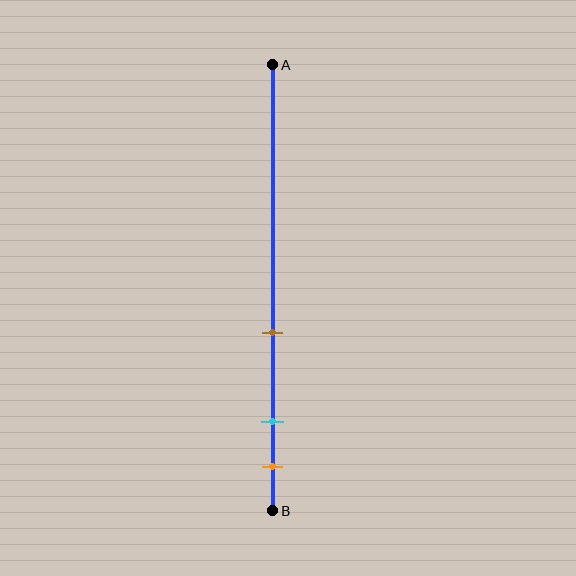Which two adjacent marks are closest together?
The cyan and orange marks are the closest adjacent pair.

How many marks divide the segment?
There are 3 marks dividing the segment.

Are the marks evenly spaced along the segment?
No, the marks are not evenly spaced.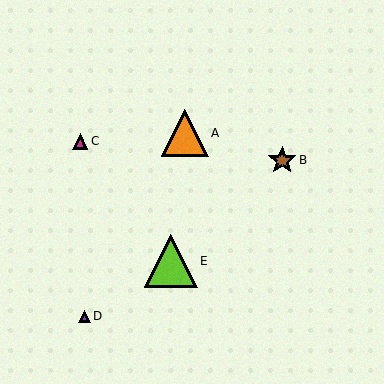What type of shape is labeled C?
Shape C is a magenta triangle.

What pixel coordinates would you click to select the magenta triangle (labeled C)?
Click at (80, 141) to select the magenta triangle C.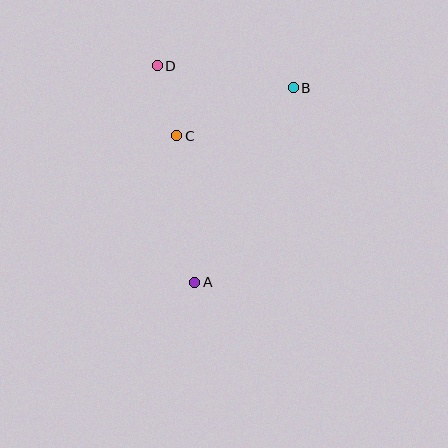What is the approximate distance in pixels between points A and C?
The distance between A and C is approximately 148 pixels.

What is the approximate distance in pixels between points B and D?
The distance between B and D is approximately 138 pixels.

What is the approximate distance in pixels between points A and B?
The distance between A and B is approximately 218 pixels.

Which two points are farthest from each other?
Points A and D are farthest from each other.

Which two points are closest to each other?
Points C and D are closest to each other.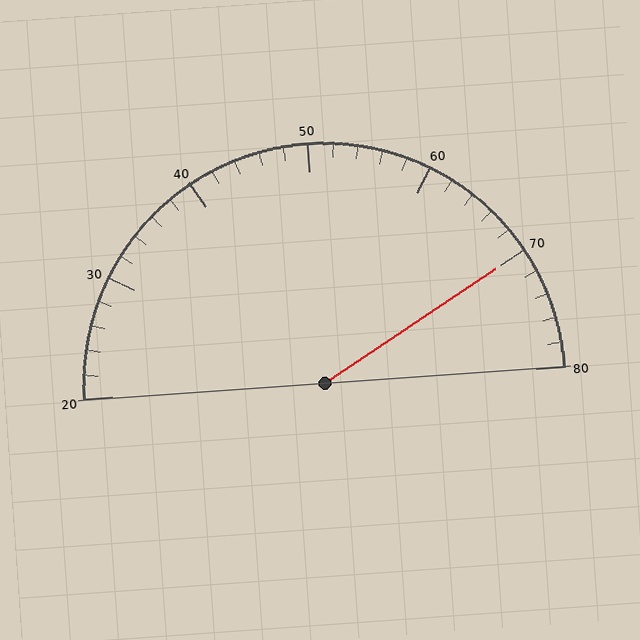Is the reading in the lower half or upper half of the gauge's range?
The reading is in the upper half of the range (20 to 80).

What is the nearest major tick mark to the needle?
The nearest major tick mark is 70.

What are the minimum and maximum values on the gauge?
The gauge ranges from 20 to 80.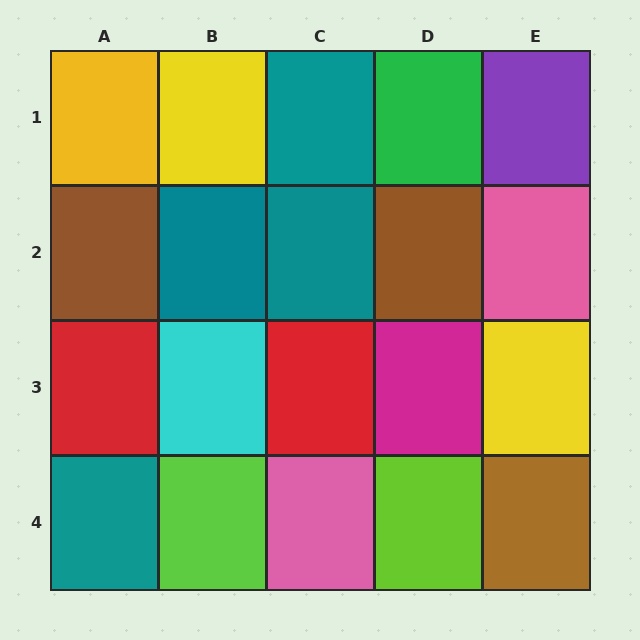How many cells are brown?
3 cells are brown.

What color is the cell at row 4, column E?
Brown.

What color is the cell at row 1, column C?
Teal.